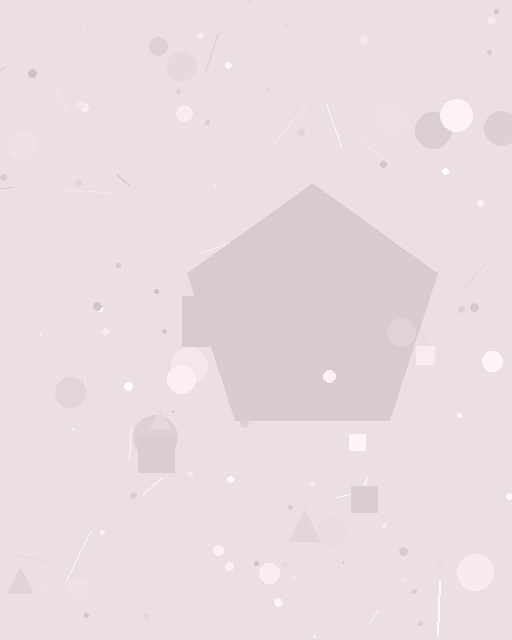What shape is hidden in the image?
A pentagon is hidden in the image.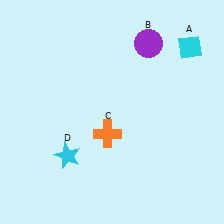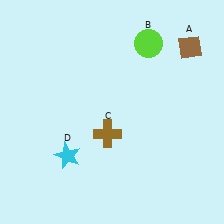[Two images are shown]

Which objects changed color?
A changed from cyan to brown. B changed from purple to lime. C changed from orange to brown.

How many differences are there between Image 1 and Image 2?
There are 3 differences between the two images.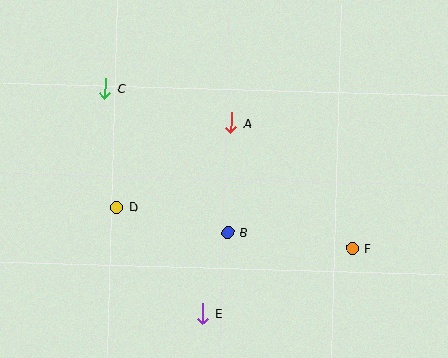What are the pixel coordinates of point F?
Point F is at (352, 248).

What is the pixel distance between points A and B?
The distance between A and B is 110 pixels.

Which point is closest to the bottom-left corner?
Point D is closest to the bottom-left corner.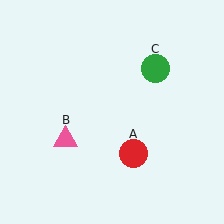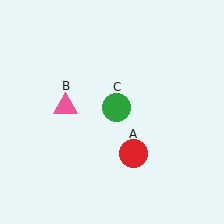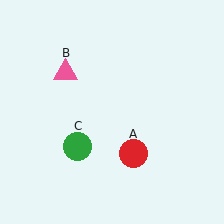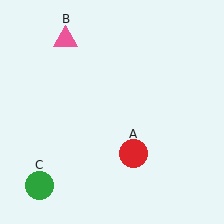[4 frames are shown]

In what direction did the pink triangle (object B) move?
The pink triangle (object B) moved up.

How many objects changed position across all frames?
2 objects changed position: pink triangle (object B), green circle (object C).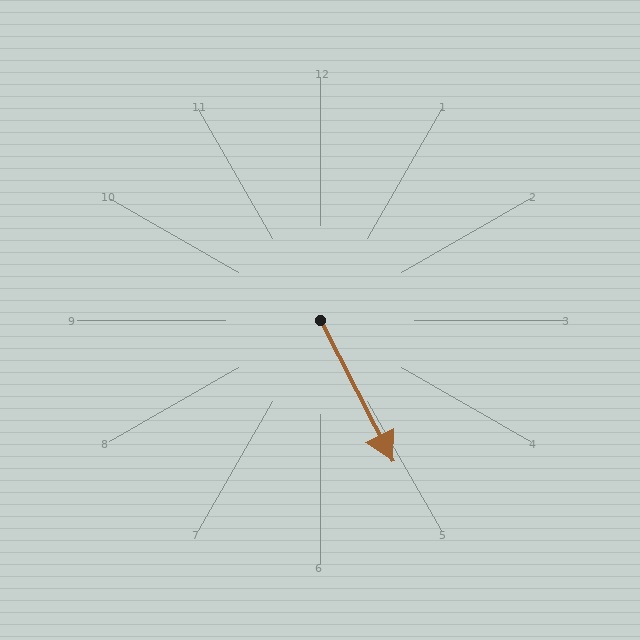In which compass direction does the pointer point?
Southeast.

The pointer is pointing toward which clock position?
Roughly 5 o'clock.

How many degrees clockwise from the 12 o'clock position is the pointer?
Approximately 153 degrees.